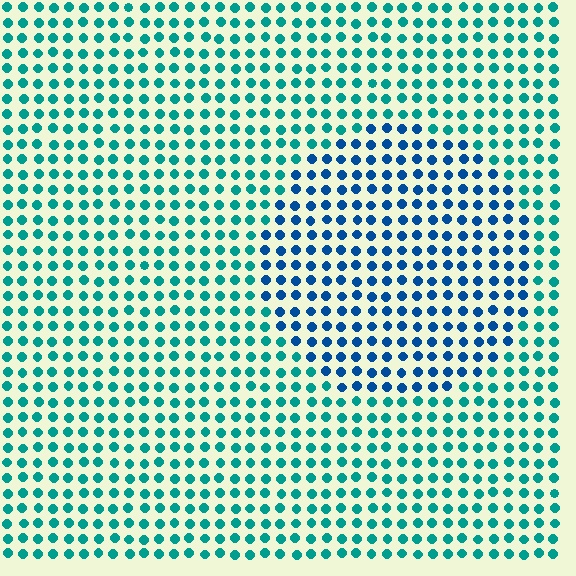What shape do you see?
I see a circle.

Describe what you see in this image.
The image is filled with small teal elements in a uniform arrangement. A circle-shaped region is visible where the elements are tinted to a slightly different hue, forming a subtle color boundary.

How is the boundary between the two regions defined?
The boundary is defined purely by a slight shift in hue (about 37 degrees). Spacing, size, and orientation are identical on both sides.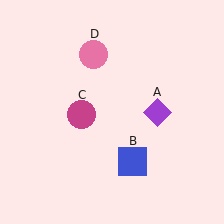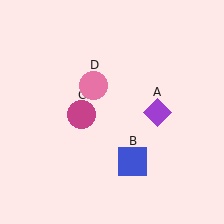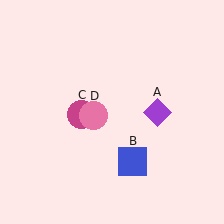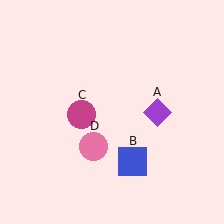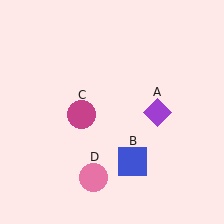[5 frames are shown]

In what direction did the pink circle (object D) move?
The pink circle (object D) moved down.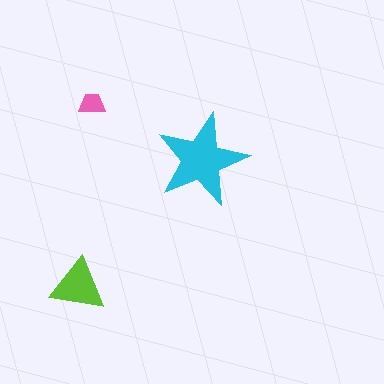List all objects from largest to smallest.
The cyan star, the lime triangle, the pink trapezoid.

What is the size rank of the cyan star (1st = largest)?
1st.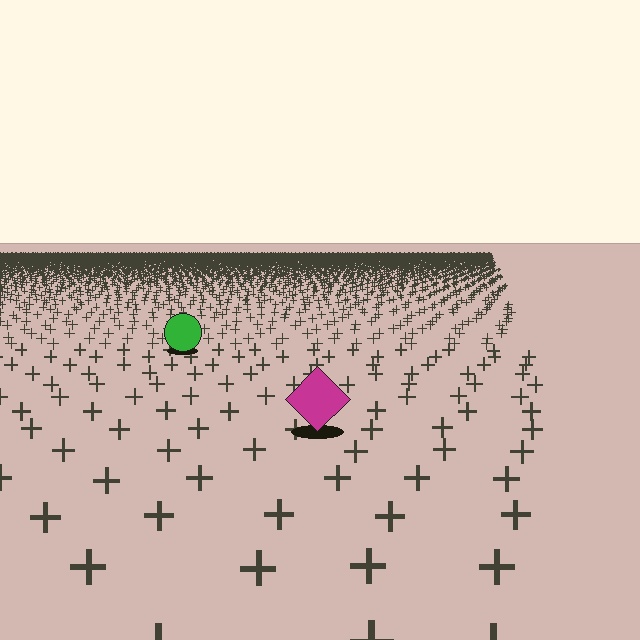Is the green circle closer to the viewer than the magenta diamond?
No. The magenta diamond is closer — you can tell from the texture gradient: the ground texture is coarser near it.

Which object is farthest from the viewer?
The green circle is farthest from the viewer. It appears smaller and the ground texture around it is denser.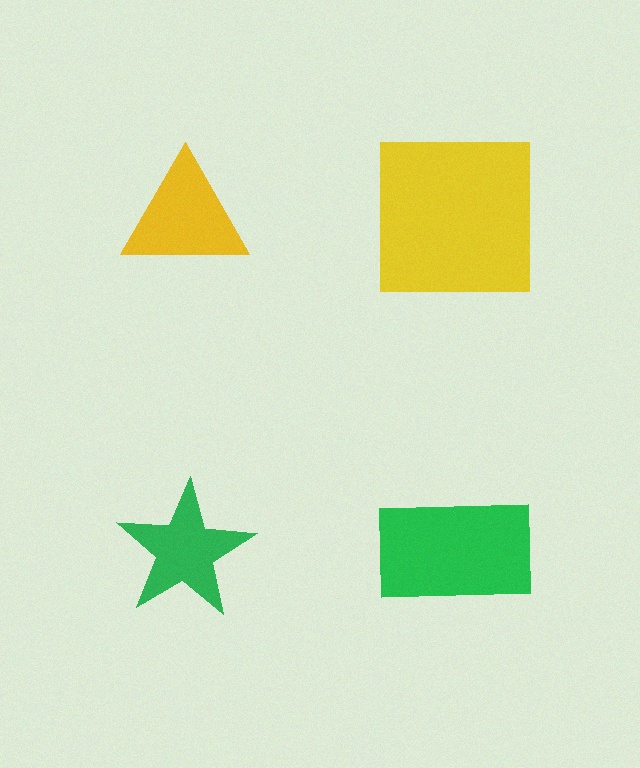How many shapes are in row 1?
2 shapes.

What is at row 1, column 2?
A yellow square.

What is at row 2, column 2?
A green rectangle.